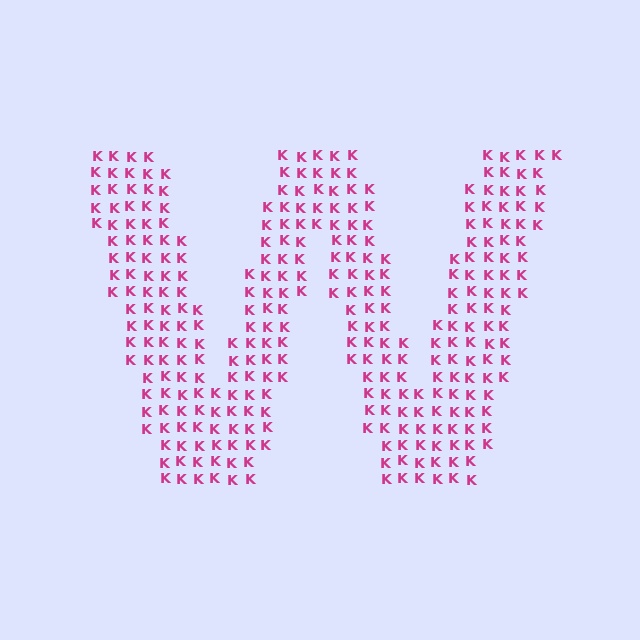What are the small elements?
The small elements are letter K's.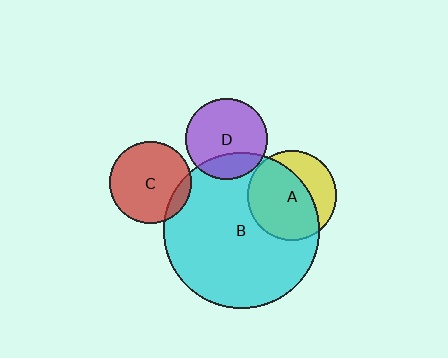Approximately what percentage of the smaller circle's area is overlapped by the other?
Approximately 10%.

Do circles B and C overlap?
Yes.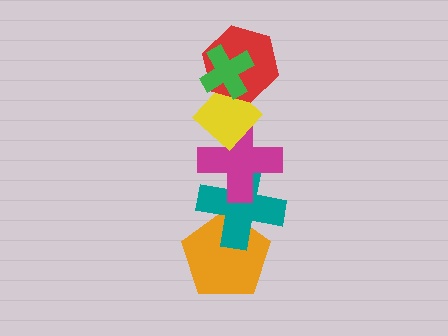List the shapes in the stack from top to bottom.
From top to bottom: the green cross, the red hexagon, the yellow diamond, the magenta cross, the teal cross, the orange pentagon.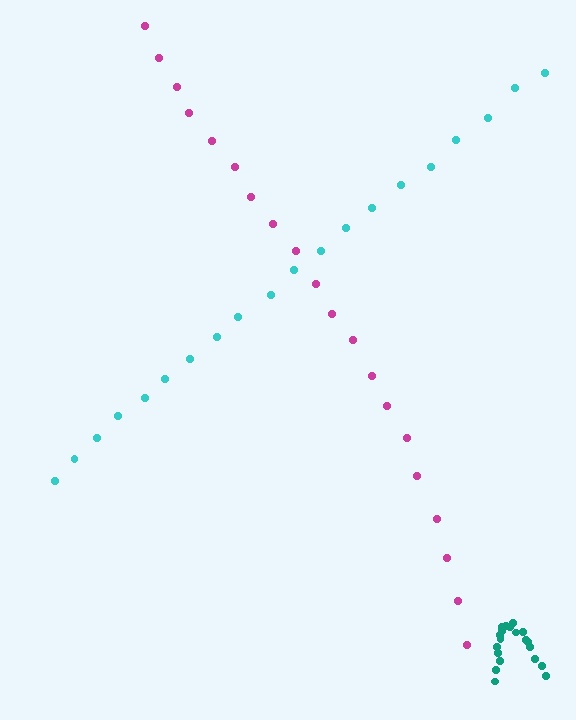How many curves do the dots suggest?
There are 3 distinct paths.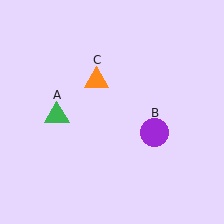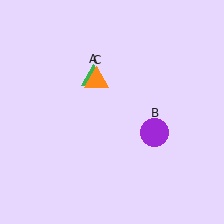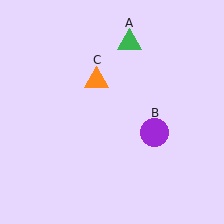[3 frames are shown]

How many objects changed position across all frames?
1 object changed position: green triangle (object A).